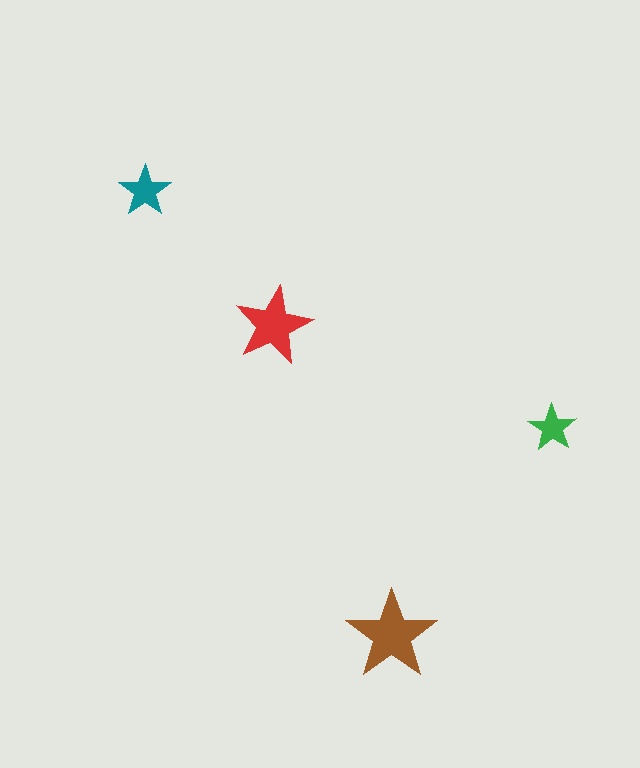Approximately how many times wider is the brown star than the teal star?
About 1.5 times wider.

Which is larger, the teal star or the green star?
The teal one.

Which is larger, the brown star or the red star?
The brown one.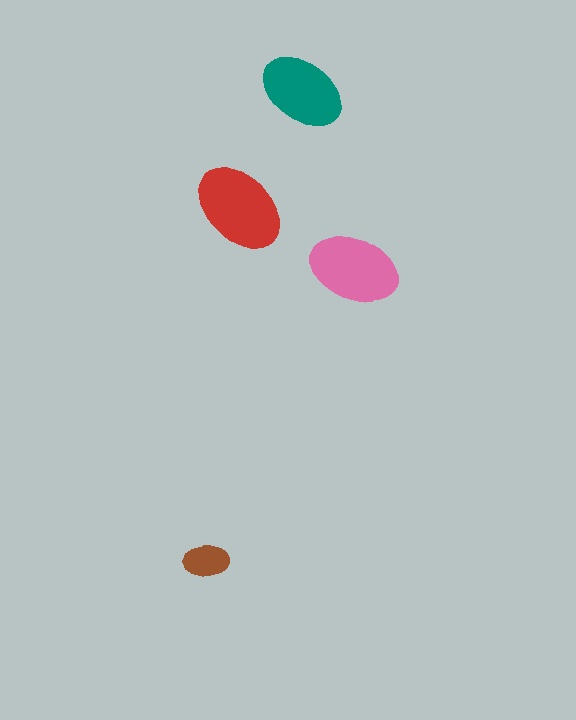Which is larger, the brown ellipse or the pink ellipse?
The pink one.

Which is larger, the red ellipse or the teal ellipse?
The red one.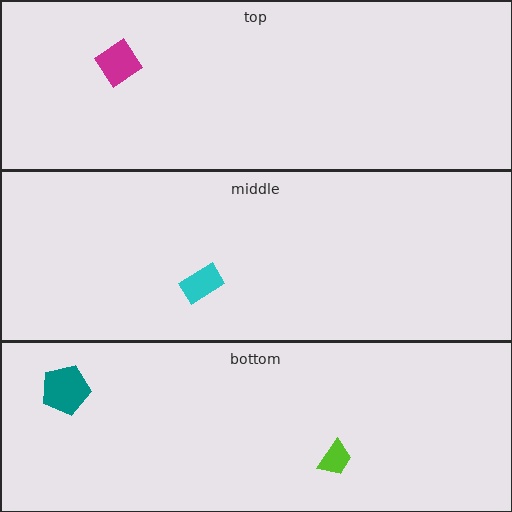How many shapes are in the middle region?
1.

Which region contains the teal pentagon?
The bottom region.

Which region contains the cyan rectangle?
The middle region.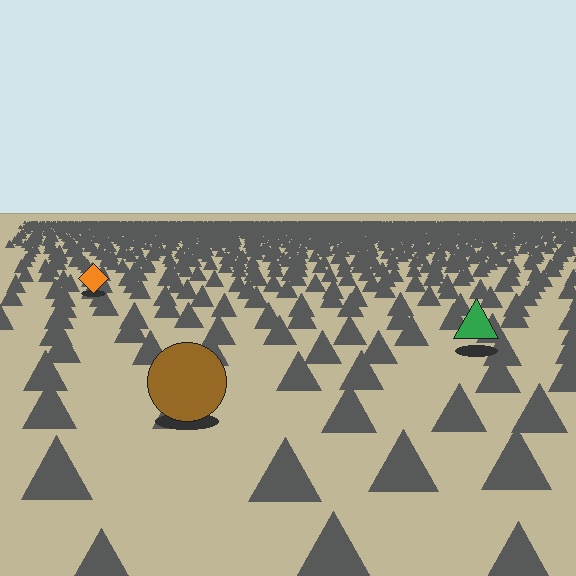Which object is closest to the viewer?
The brown circle is closest. The texture marks near it are larger and more spread out.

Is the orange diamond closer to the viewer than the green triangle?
No. The green triangle is closer — you can tell from the texture gradient: the ground texture is coarser near it.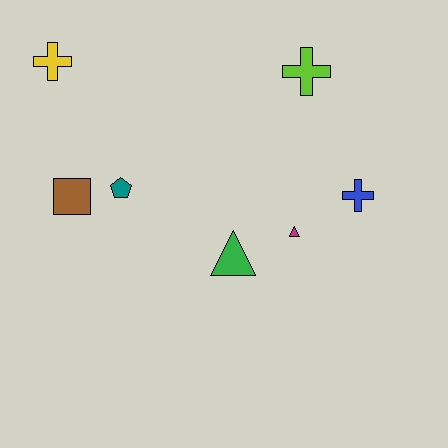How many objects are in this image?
There are 7 objects.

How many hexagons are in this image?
There are no hexagons.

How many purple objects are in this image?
There are no purple objects.